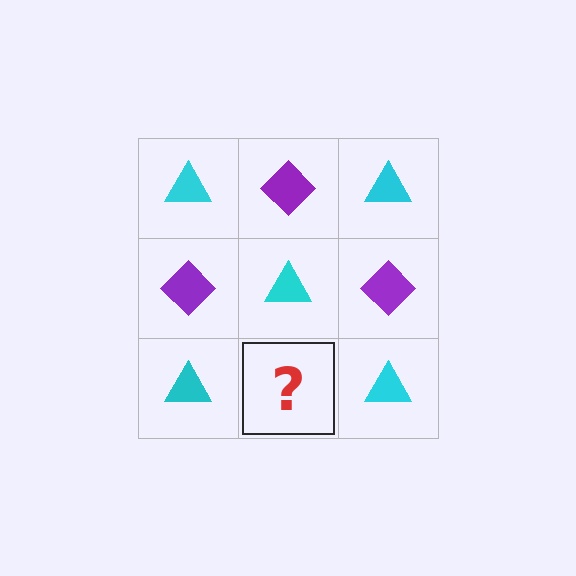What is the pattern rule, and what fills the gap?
The rule is that it alternates cyan triangle and purple diamond in a checkerboard pattern. The gap should be filled with a purple diamond.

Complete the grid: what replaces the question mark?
The question mark should be replaced with a purple diamond.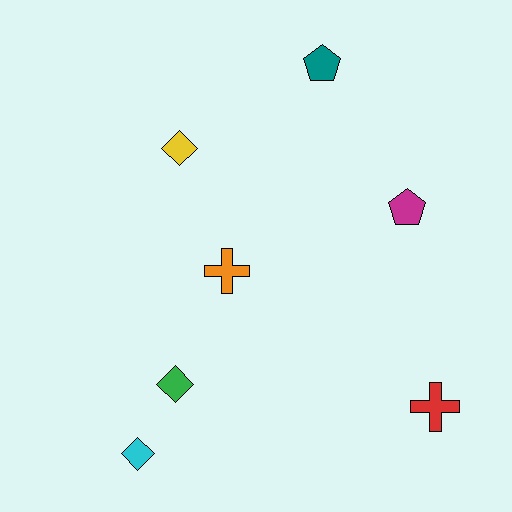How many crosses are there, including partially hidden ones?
There are 2 crosses.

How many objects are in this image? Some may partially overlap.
There are 7 objects.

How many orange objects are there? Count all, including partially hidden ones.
There is 1 orange object.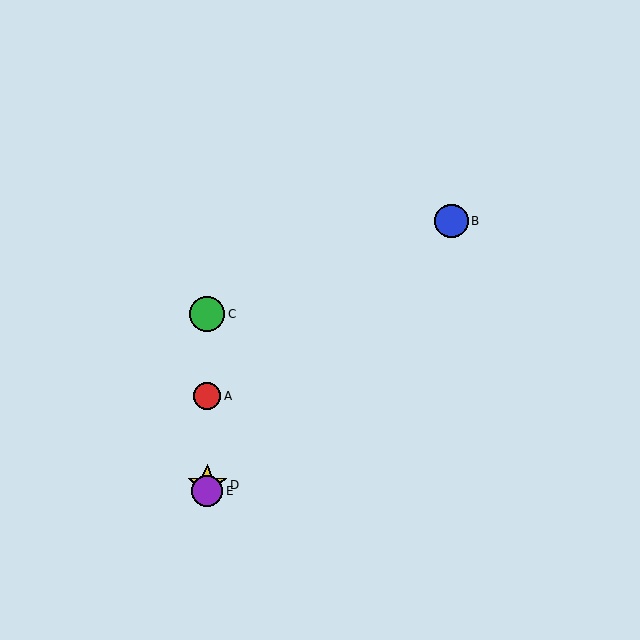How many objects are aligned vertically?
4 objects (A, C, D, E) are aligned vertically.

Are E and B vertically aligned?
No, E is at x≈207 and B is at x≈452.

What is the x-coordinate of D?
Object D is at x≈207.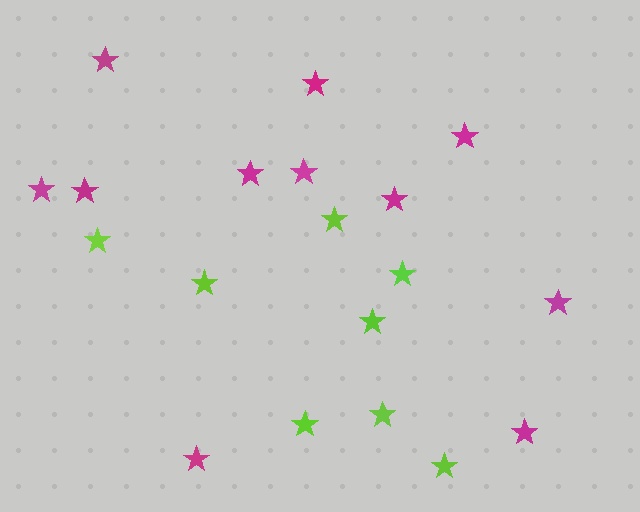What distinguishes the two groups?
There are 2 groups: one group of magenta stars (11) and one group of lime stars (8).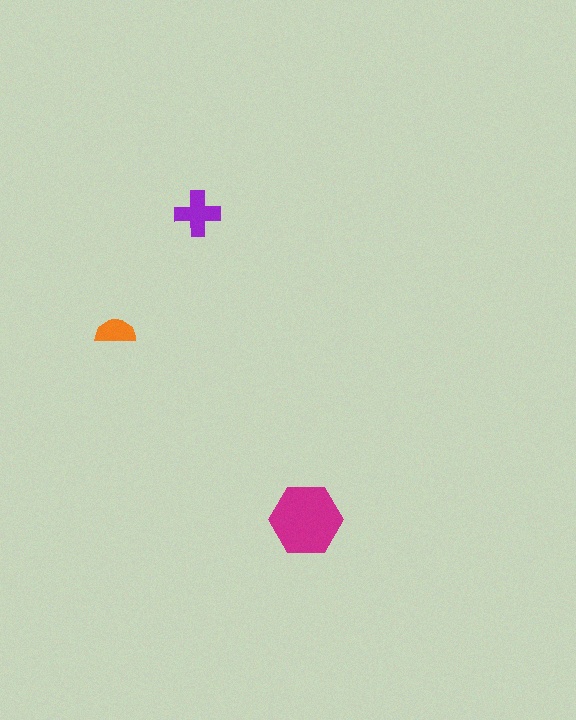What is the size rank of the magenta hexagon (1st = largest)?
1st.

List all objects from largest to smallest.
The magenta hexagon, the purple cross, the orange semicircle.